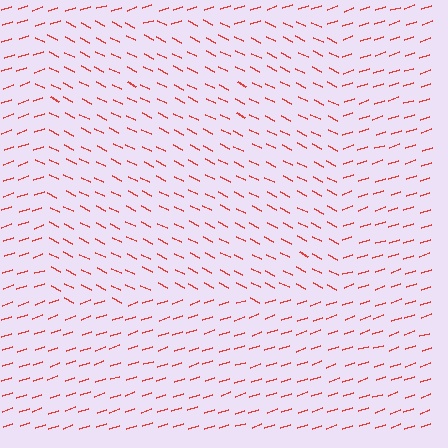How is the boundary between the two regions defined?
The boundary is defined purely by a change in line orientation (approximately 45 degrees difference). All lines are the same color and thickness.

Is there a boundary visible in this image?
Yes, there is a texture boundary formed by a change in line orientation.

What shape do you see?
I see a rectangle.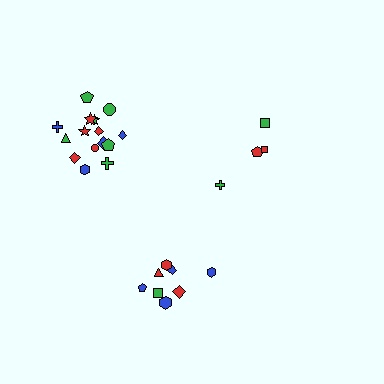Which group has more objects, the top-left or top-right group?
The top-left group.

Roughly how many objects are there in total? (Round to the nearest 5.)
Roughly 25 objects in total.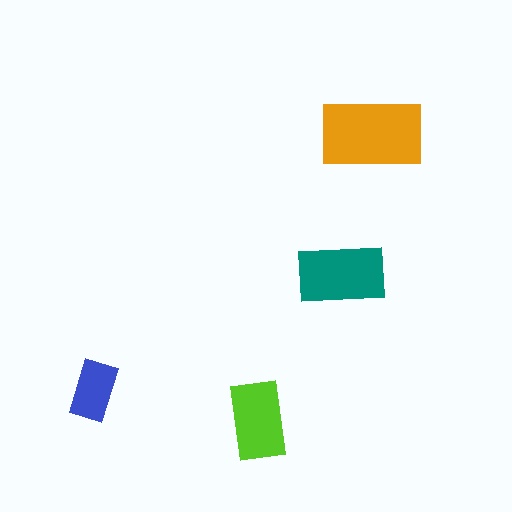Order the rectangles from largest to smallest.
the orange one, the teal one, the lime one, the blue one.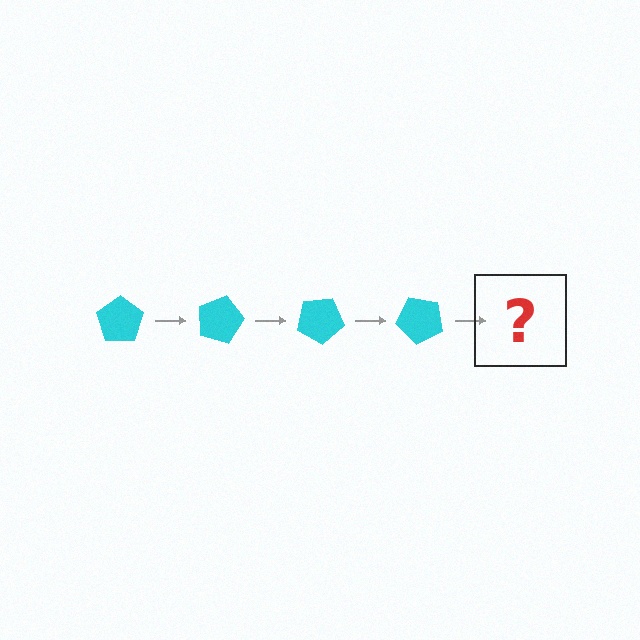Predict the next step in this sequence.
The next step is a cyan pentagon rotated 60 degrees.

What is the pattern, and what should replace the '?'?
The pattern is that the pentagon rotates 15 degrees each step. The '?' should be a cyan pentagon rotated 60 degrees.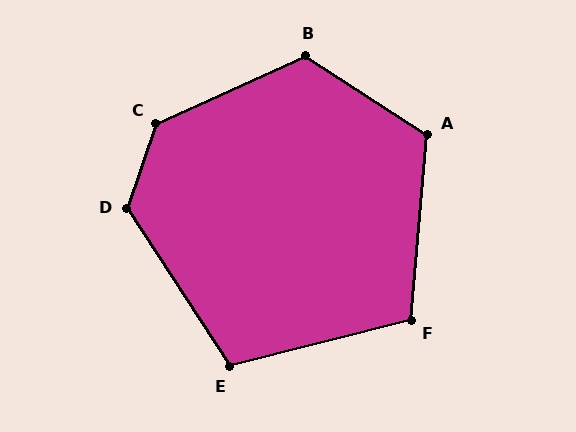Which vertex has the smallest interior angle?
E, at approximately 109 degrees.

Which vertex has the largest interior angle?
C, at approximately 133 degrees.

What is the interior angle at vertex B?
Approximately 123 degrees (obtuse).